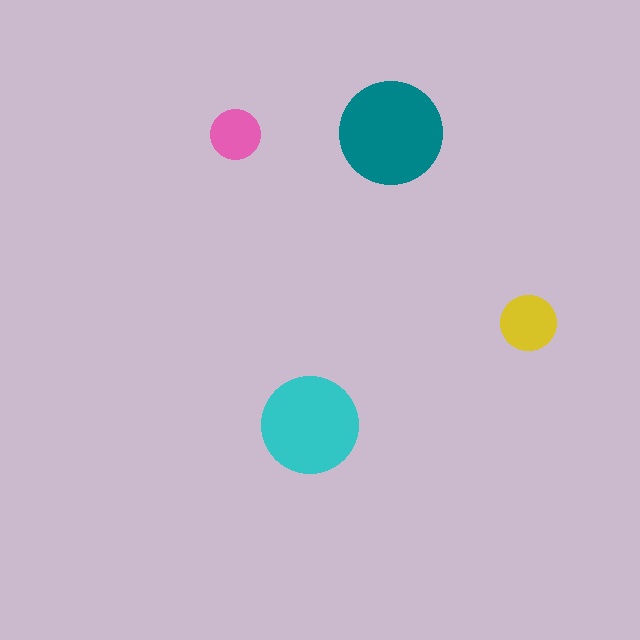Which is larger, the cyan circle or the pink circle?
The cyan one.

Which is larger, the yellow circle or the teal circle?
The teal one.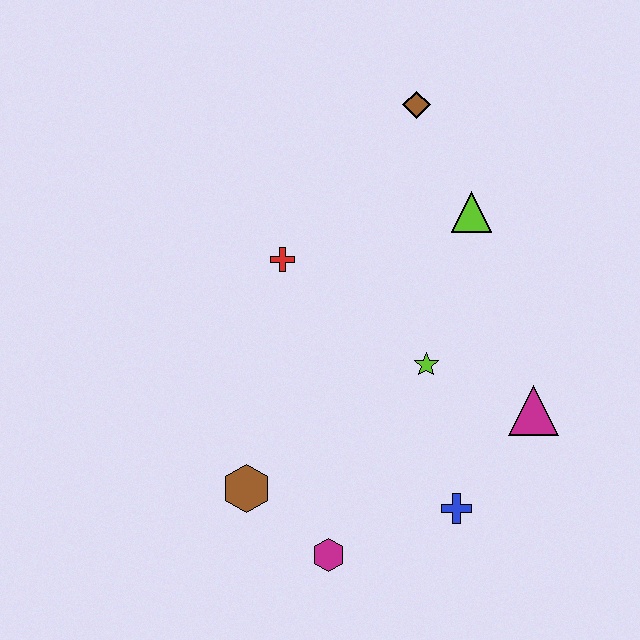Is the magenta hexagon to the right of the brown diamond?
No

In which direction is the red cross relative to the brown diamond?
The red cross is below the brown diamond.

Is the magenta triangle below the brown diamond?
Yes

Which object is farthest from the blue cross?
The brown diamond is farthest from the blue cross.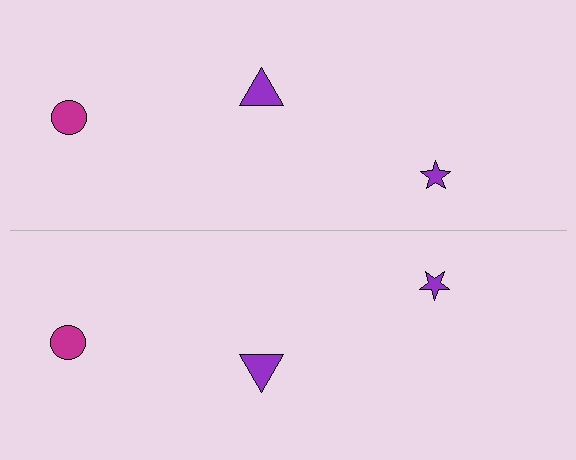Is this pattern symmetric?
Yes, this pattern has bilateral (reflection) symmetry.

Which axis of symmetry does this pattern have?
The pattern has a horizontal axis of symmetry running through the center of the image.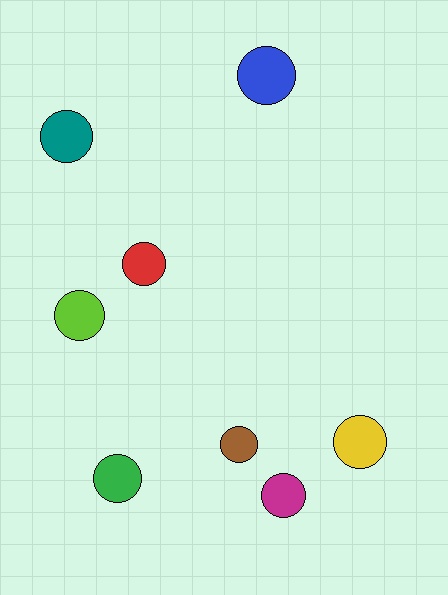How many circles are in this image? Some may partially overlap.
There are 8 circles.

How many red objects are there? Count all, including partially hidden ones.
There is 1 red object.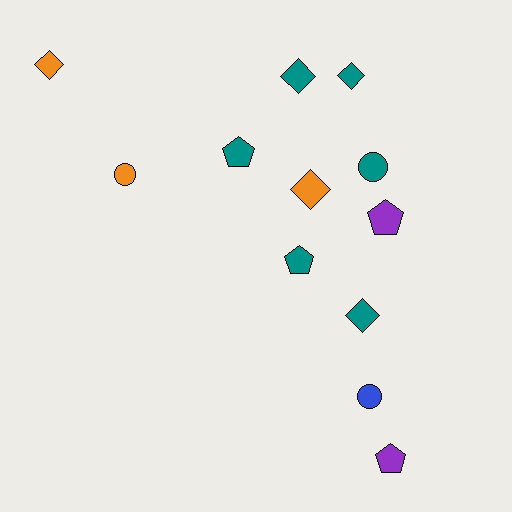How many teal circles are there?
There is 1 teal circle.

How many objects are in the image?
There are 12 objects.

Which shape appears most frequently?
Diamond, with 5 objects.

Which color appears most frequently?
Teal, with 6 objects.